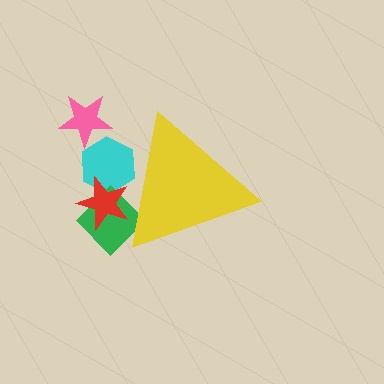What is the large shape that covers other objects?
A yellow triangle.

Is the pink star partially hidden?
No, the pink star is fully visible.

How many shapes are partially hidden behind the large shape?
3 shapes are partially hidden.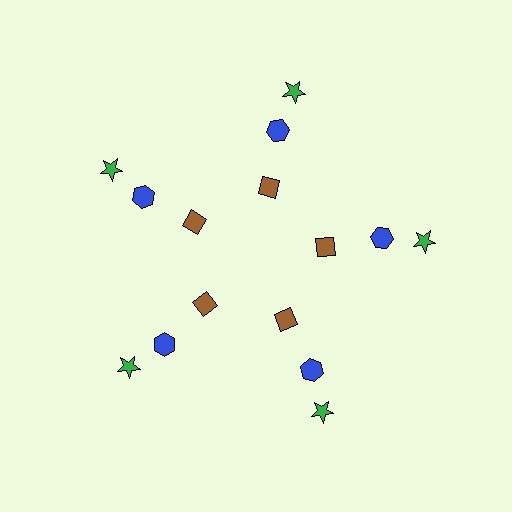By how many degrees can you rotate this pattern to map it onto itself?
The pattern maps onto itself every 72 degrees of rotation.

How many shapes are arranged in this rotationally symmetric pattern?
There are 15 shapes, arranged in 5 groups of 3.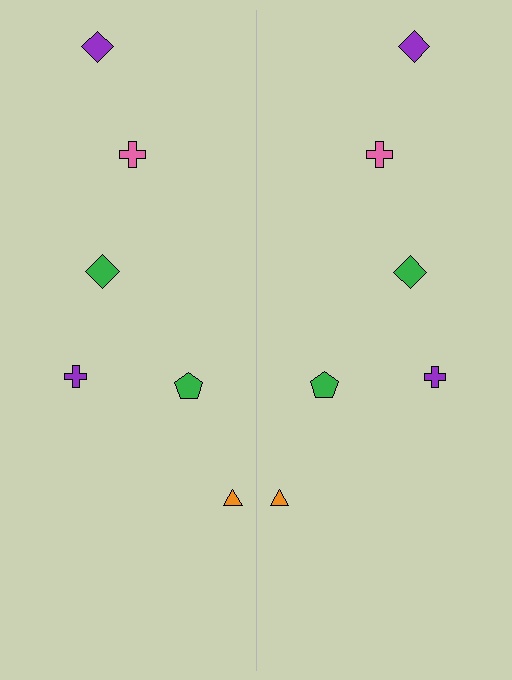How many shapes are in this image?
There are 12 shapes in this image.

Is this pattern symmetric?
Yes, this pattern has bilateral (reflection) symmetry.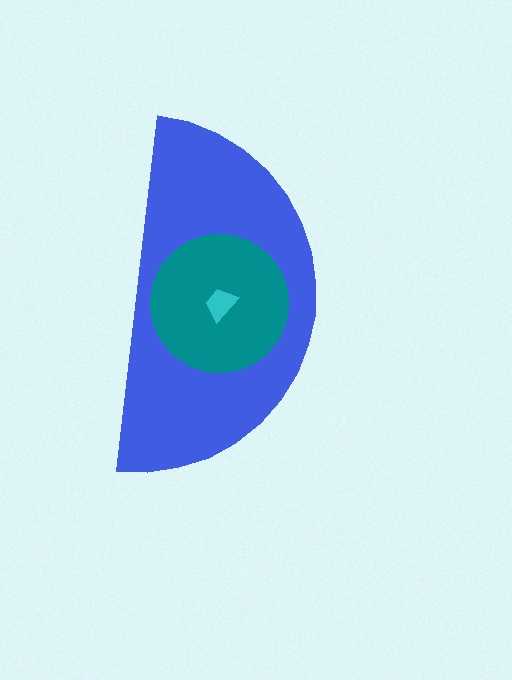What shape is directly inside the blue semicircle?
The teal circle.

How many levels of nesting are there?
3.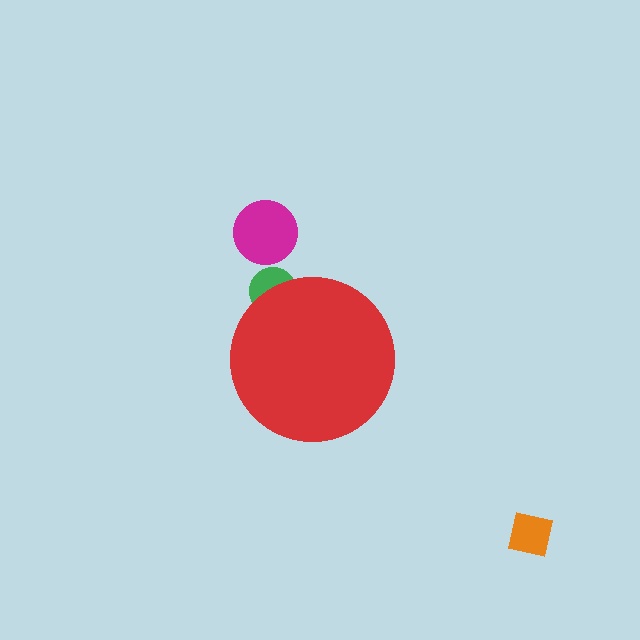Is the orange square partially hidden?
No, the orange square is fully visible.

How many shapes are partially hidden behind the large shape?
1 shape is partially hidden.